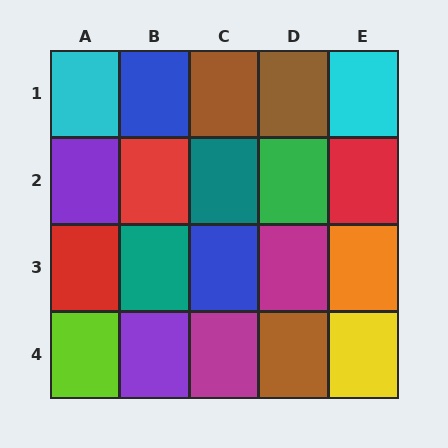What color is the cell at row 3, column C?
Blue.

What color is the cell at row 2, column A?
Purple.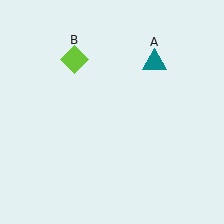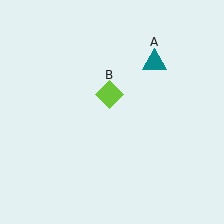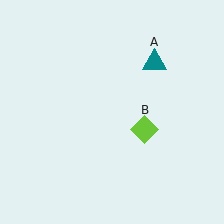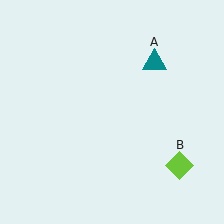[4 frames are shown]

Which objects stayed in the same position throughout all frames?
Teal triangle (object A) remained stationary.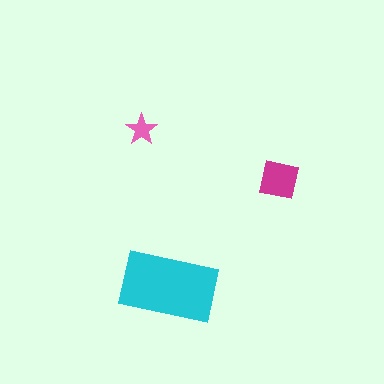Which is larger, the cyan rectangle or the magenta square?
The cyan rectangle.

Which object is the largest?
The cyan rectangle.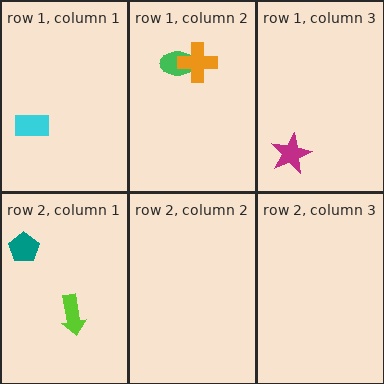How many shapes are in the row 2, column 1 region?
2.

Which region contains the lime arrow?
The row 2, column 1 region.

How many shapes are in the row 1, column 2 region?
2.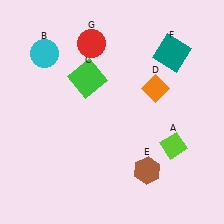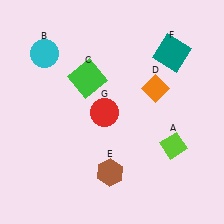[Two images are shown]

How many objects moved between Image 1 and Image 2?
2 objects moved between the two images.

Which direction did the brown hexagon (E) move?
The brown hexagon (E) moved left.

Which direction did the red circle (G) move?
The red circle (G) moved down.